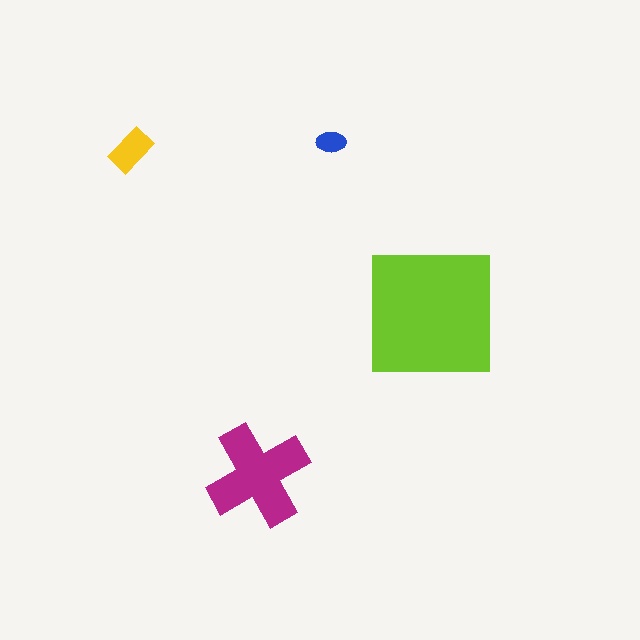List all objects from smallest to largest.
The blue ellipse, the yellow rectangle, the magenta cross, the lime square.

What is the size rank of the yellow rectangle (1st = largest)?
3rd.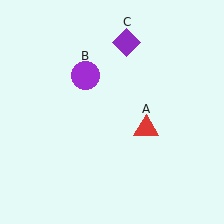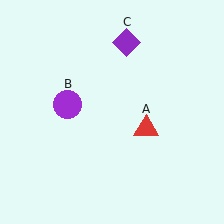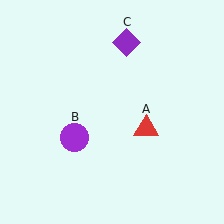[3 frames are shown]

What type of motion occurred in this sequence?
The purple circle (object B) rotated counterclockwise around the center of the scene.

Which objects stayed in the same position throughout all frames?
Red triangle (object A) and purple diamond (object C) remained stationary.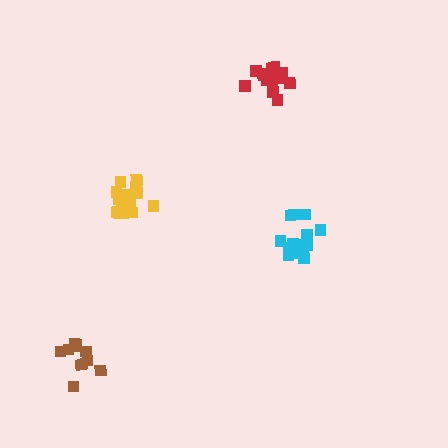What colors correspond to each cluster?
The clusters are colored: brown, yellow, cyan, red.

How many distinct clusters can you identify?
There are 4 distinct clusters.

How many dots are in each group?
Group 1: 12 dots, Group 2: 18 dots, Group 3: 16 dots, Group 4: 14 dots (60 total).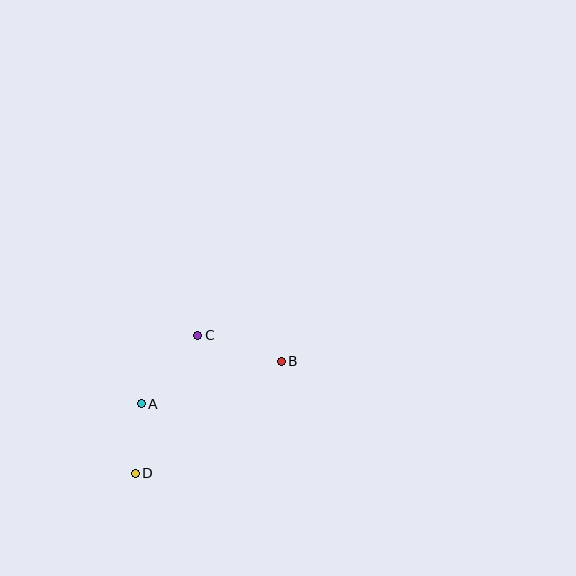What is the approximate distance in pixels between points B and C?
The distance between B and C is approximately 87 pixels.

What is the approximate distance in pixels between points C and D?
The distance between C and D is approximately 151 pixels.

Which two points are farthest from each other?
Points B and D are farthest from each other.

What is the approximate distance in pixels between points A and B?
The distance between A and B is approximately 146 pixels.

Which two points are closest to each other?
Points A and D are closest to each other.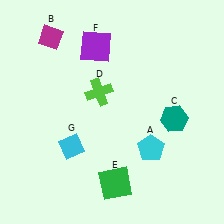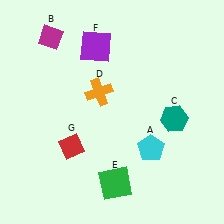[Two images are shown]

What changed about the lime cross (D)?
In Image 1, D is lime. In Image 2, it changed to orange.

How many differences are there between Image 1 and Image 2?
There are 2 differences between the two images.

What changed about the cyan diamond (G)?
In Image 1, G is cyan. In Image 2, it changed to red.